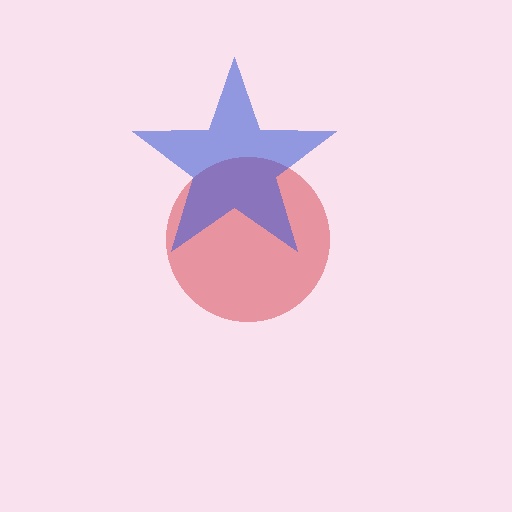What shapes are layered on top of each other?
The layered shapes are: a red circle, a blue star.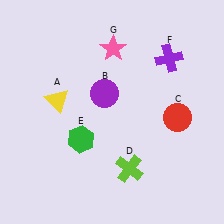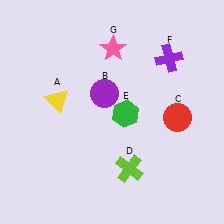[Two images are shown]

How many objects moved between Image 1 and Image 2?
1 object moved between the two images.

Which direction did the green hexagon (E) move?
The green hexagon (E) moved right.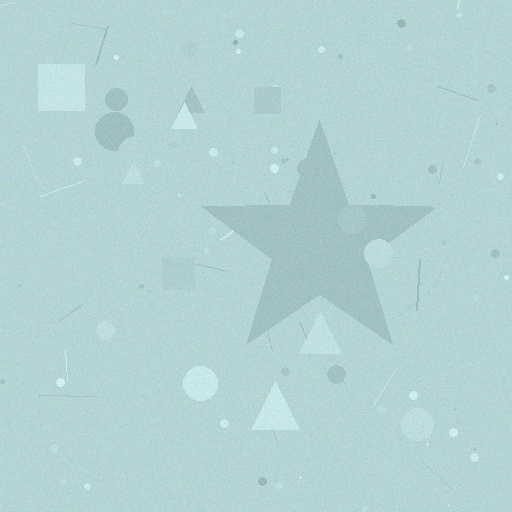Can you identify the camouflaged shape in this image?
The camouflaged shape is a star.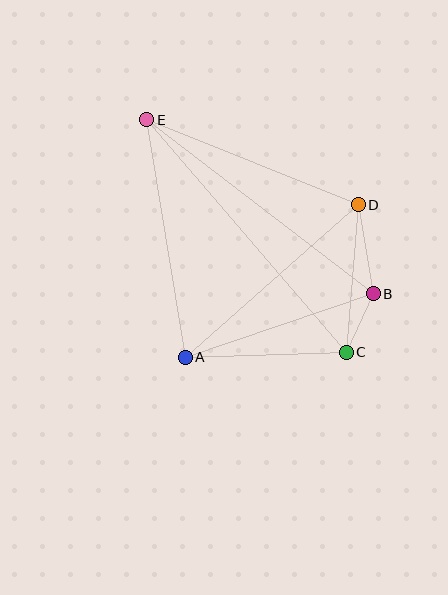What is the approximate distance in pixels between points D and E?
The distance between D and E is approximately 228 pixels.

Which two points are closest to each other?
Points B and C are closest to each other.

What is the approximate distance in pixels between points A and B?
The distance between A and B is approximately 198 pixels.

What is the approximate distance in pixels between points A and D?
The distance between A and D is approximately 231 pixels.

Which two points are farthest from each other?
Points C and E are farthest from each other.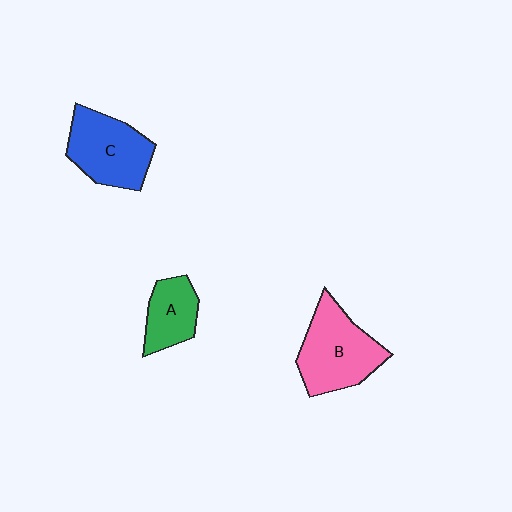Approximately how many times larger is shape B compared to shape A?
Approximately 1.7 times.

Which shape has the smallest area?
Shape A (green).